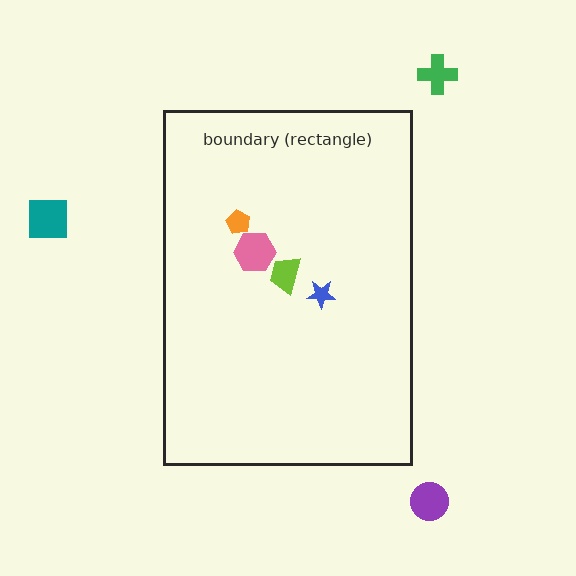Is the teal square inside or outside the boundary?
Outside.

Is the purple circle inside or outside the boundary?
Outside.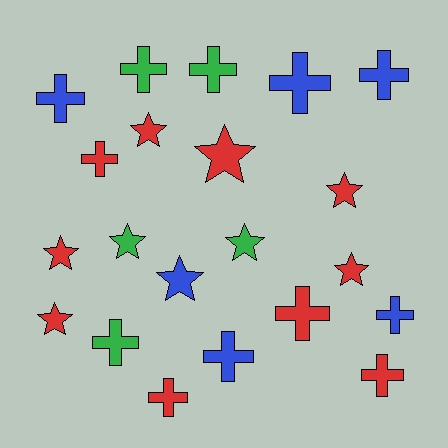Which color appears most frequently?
Red, with 10 objects.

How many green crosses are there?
There are 3 green crosses.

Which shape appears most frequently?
Cross, with 12 objects.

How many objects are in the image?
There are 21 objects.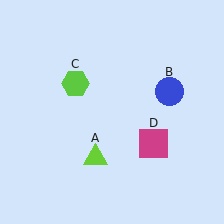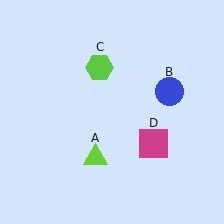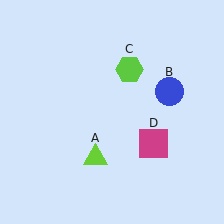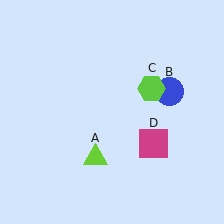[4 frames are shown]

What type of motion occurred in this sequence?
The lime hexagon (object C) rotated clockwise around the center of the scene.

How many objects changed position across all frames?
1 object changed position: lime hexagon (object C).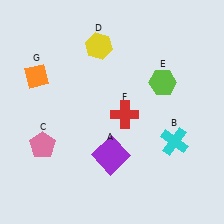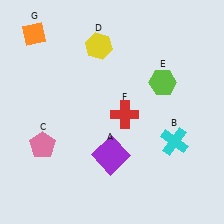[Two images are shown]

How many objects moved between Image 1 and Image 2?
1 object moved between the two images.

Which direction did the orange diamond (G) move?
The orange diamond (G) moved up.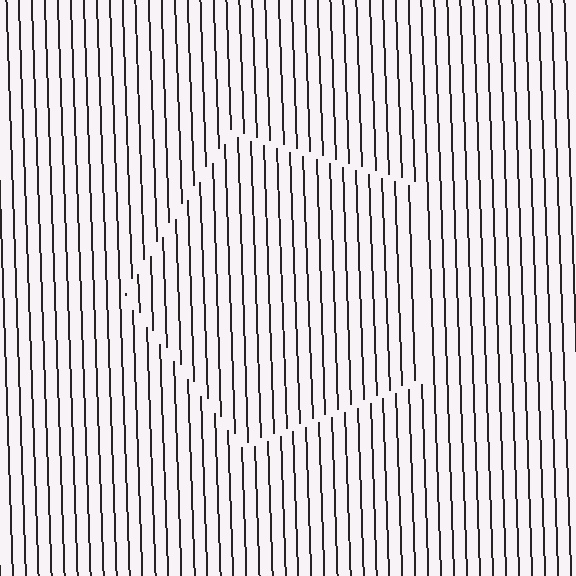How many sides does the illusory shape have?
5 sides — the line-ends trace a pentagon.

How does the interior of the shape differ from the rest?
The interior of the shape contains the same grating, shifted by half a period — the contour is defined by the phase discontinuity where line-ends from the inner and outer gratings abut.